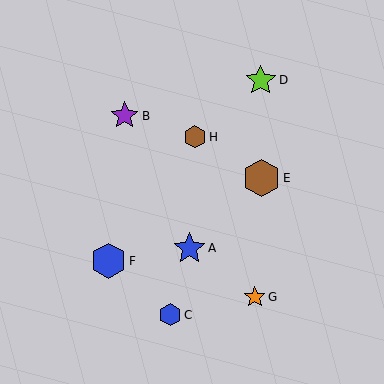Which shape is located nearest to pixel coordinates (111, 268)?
The blue hexagon (labeled F) at (109, 261) is nearest to that location.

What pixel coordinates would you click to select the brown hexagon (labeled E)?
Click at (261, 178) to select the brown hexagon E.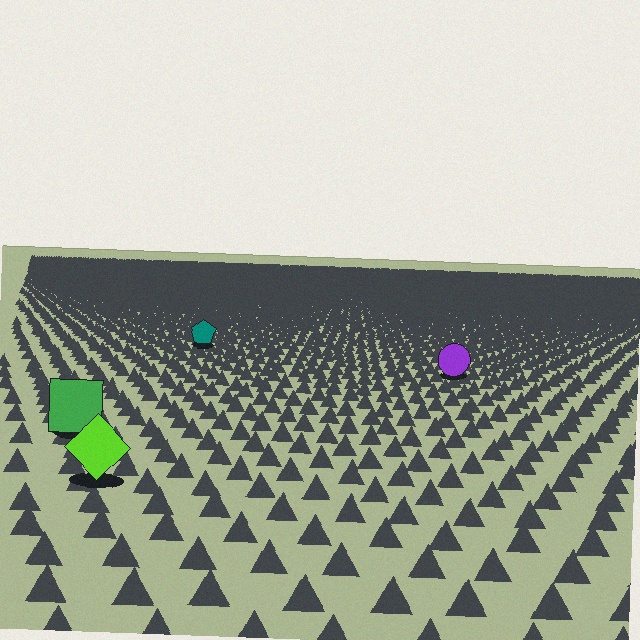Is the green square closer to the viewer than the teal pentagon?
Yes. The green square is closer — you can tell from the texture gradient: the ground texture is coarser near it.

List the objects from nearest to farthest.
From nearest to farthest: the lime diamond, the green square, the purple circle, the teal pentagon.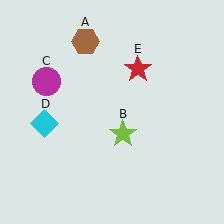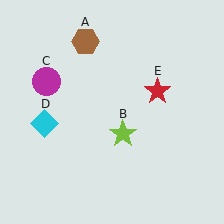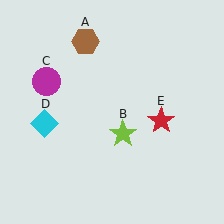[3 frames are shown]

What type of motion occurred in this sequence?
The red star (object E) rotated clockwise around the center of the scene.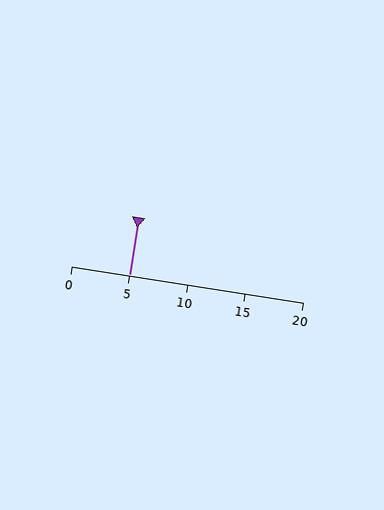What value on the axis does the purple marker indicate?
The marker indicates approximately 5.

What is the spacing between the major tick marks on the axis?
The major ticks are spaced 5 apart.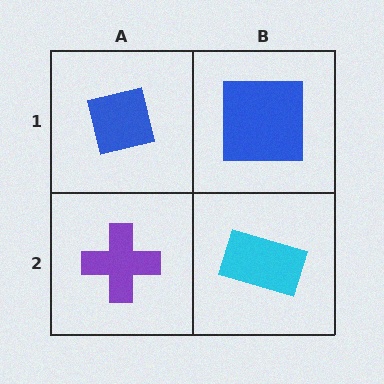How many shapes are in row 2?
2 shapes.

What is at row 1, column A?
A blue square.